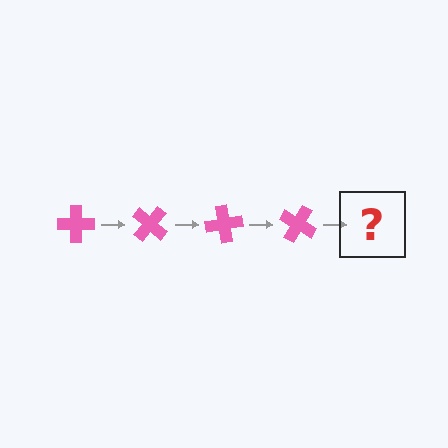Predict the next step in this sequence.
The next step is a pink cross rotated 160 degrees.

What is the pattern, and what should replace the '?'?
The pattern is that the cross rotates 40 degrees each step. The '?' should be a pink cross rotated 160 degrees.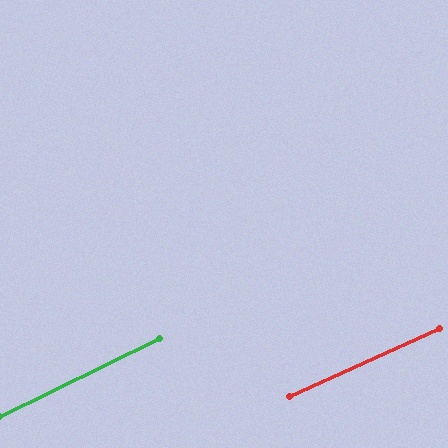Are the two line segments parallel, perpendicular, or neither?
Parallel — their directions differ by only 1.5°.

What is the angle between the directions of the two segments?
Approximately 1 degree.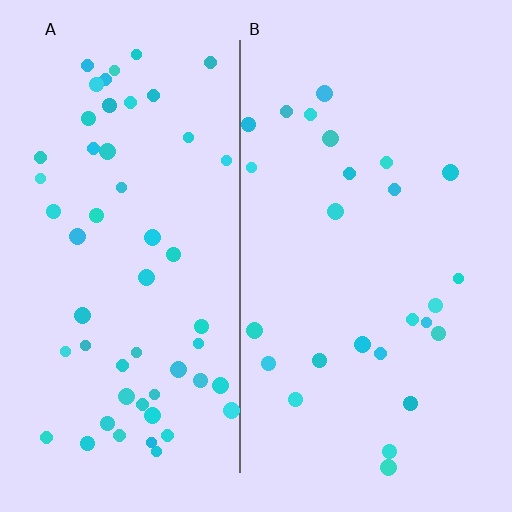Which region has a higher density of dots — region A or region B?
A (the left).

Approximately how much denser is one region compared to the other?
Approximately 2.1× — region A over region B.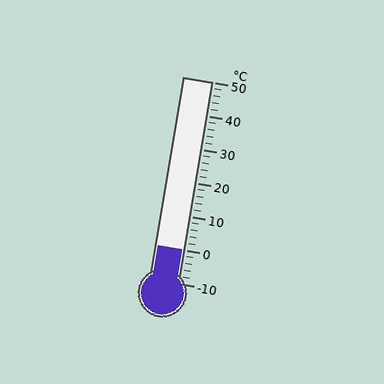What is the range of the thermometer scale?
The thermometer scale ranges from -10°C to 50°C.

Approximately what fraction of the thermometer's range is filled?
The thermometer is filled to approximately 15% of its range.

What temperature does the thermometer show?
The thermometer shows approximately 0°C.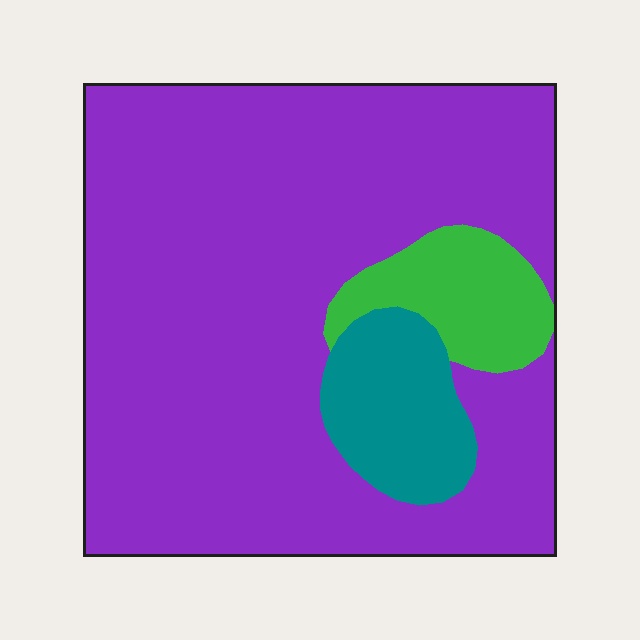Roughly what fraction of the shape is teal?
Teal covers around 10% of the shape.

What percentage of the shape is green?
Green covers about 10% of the shape.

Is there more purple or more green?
Purple.